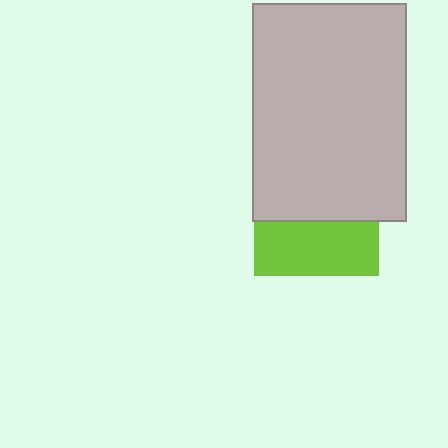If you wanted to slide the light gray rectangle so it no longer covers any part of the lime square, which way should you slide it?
Slide it up — that is the most direct way to separate the two shapes.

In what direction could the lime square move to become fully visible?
The lime square could move down. That would shift it out from behind the light gray rectangle entirely.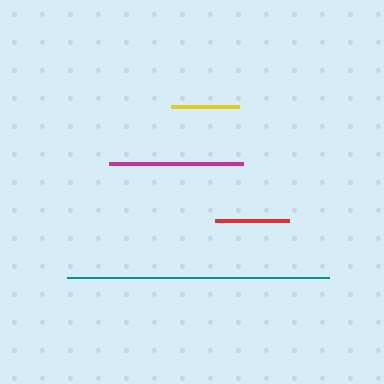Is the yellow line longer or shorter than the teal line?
The teal line is longer than the yellow line.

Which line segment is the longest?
The teal line is the longest at approximately 262 pixels.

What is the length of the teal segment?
The teal segment is approximately 262 pixels long.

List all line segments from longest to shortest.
From longest to shortest: teal, magenta, red, yellow.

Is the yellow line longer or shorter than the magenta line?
The magenta line is longer than the yellow line.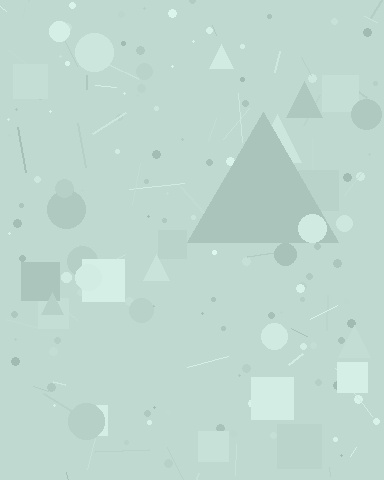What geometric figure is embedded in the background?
A triangle is embedded in the background.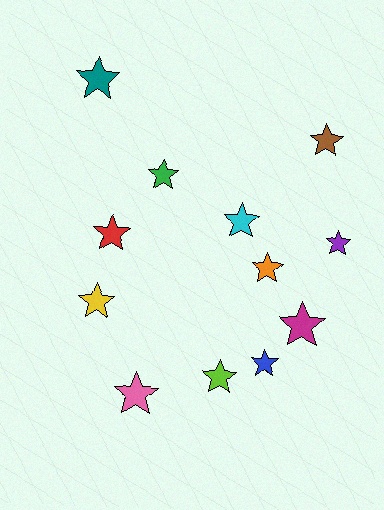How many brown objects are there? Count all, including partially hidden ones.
There is 1 brown object.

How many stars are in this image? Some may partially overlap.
There are 12 stars.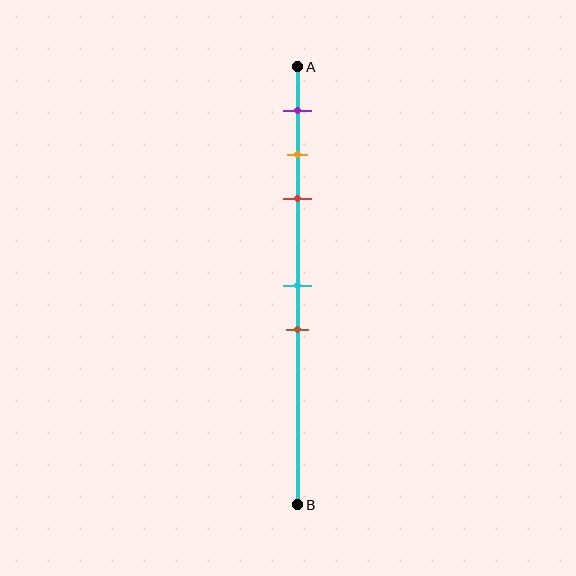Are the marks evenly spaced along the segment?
No, the marks are not evenly spaced.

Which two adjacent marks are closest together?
The orange and red marks are the closest adjacent pair.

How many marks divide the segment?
There are 5 marks dividing the segment.